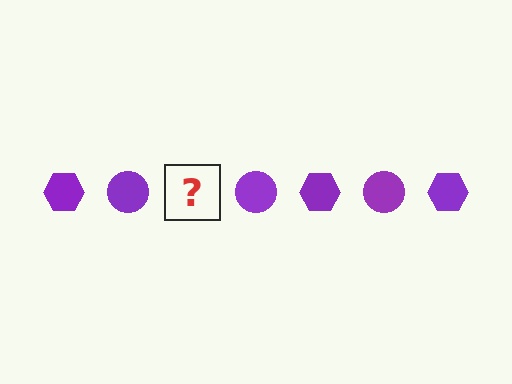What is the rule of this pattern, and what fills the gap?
The rule is that the pattern cycles through hexagon, circle shapes in purple. The gap should be filled with a purple hexagon.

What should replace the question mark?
The question mark should be replaced with a purple hexagon.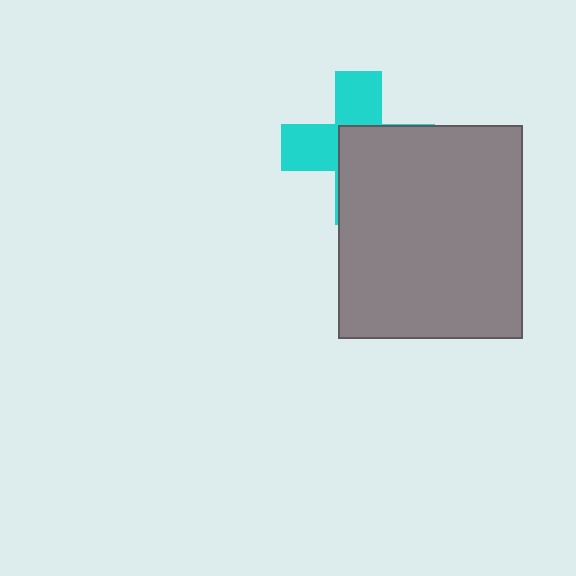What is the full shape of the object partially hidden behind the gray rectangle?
The partially hidden object is a cyan cross.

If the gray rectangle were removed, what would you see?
You would see the complete cyan cross.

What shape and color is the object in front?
The object in front is a gray rectangle.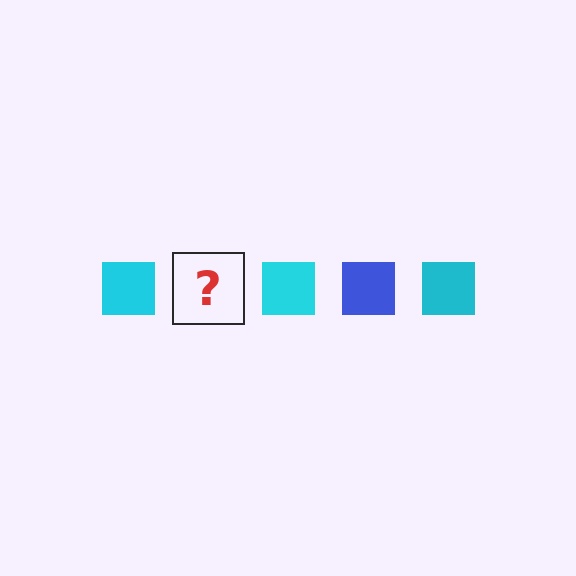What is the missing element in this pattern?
The missing element is a blue square.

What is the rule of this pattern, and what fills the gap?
The rule is that the pattern cycles through cyan, blue squares. The gap should be filled with a blue square.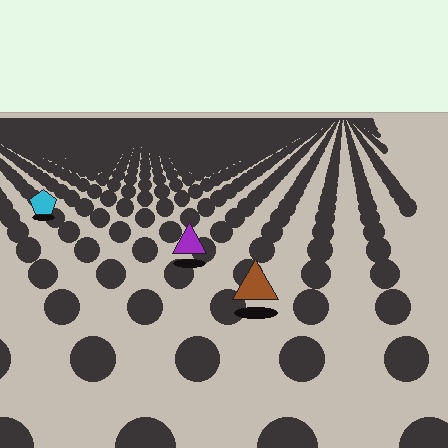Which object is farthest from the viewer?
The cyan pentagon is farthest from the viewer. It appears smaller and the ground texture around it is denser.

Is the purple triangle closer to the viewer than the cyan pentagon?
Yes. The purple triangle is closer — you can tell from the texture gradient: the ground texture is coarser near it.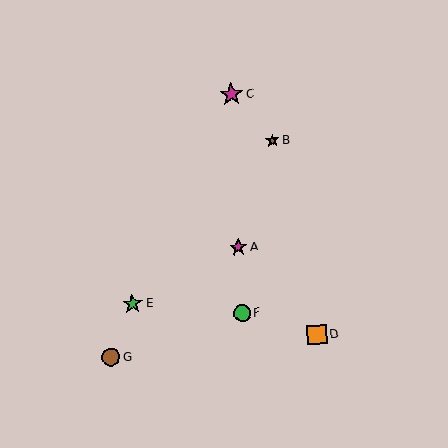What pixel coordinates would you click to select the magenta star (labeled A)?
Click at (238, 247) to select the magenta star A.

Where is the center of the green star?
The center of the green star is at (132, 304).